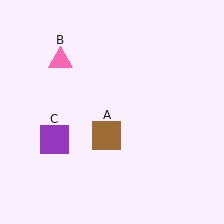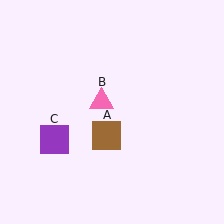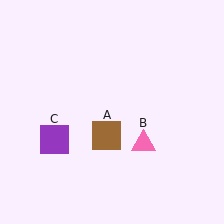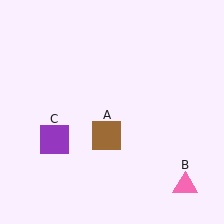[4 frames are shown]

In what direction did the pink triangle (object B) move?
The pink triangle (object B) moved down and to the right.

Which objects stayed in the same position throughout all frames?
Brown square (object A) and purple square (object C) remained stationary.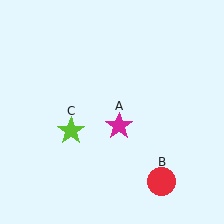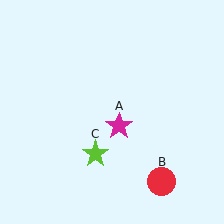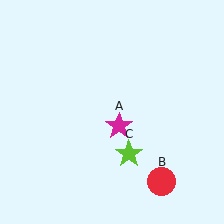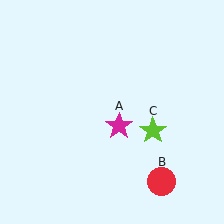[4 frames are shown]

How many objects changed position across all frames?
1 object changed position: lime star (object C).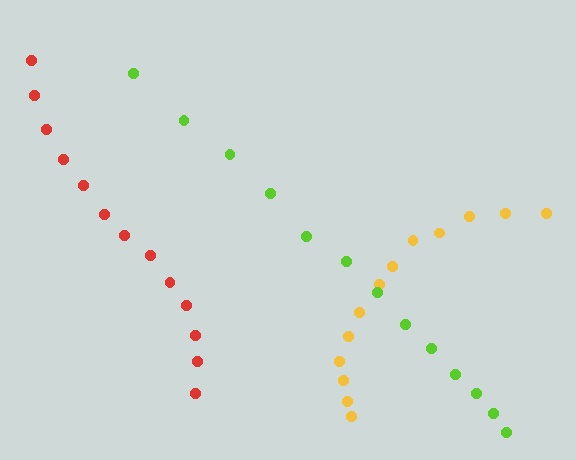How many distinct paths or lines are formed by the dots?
There are 3 distinct paths.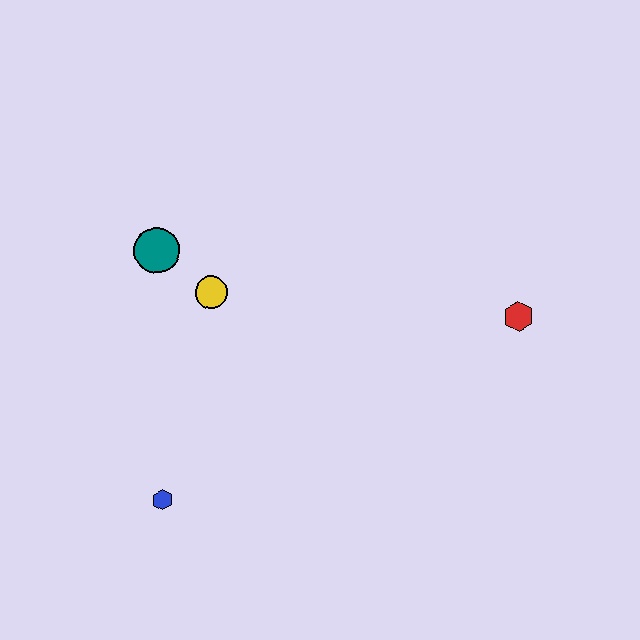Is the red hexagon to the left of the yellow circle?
No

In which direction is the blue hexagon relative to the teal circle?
The blue hexagon is below the teal circle.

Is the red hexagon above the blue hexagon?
Yes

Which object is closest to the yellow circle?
The teal circle is closest to the yellow circle.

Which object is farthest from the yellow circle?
The red hexagon is farthest from the yellow circle.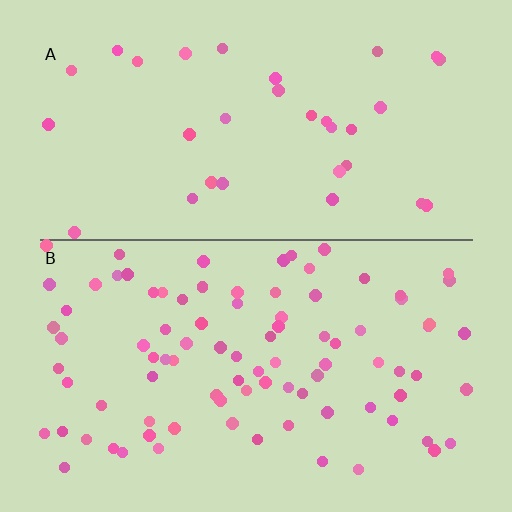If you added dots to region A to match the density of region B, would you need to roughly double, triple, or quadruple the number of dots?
Approximately triple.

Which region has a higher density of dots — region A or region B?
B (the bottom).